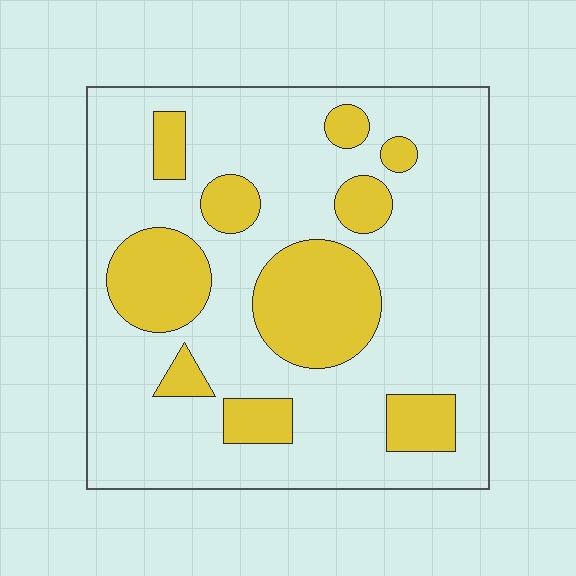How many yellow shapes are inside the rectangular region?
10.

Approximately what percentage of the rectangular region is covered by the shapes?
Approximately 25%.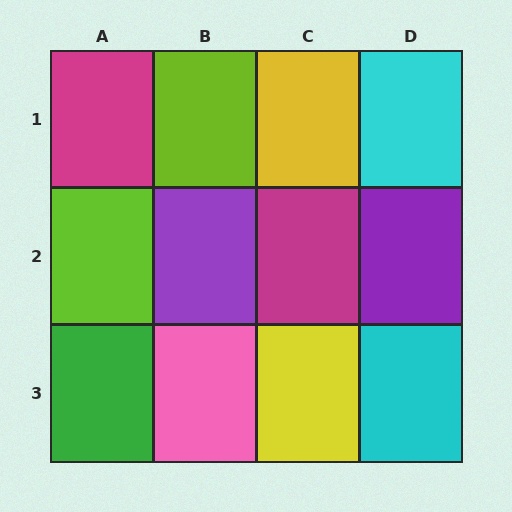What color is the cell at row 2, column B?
Purple.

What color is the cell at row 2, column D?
Purple.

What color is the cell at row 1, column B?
Lime.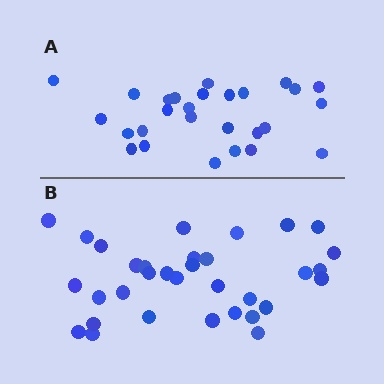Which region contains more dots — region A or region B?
Region B (the bottom region) has more dots.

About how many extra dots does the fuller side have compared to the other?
Region B has about 6 more dots than region A.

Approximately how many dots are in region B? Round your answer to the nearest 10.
About 30 dots. (The exact count is 33, which rounds to 30.)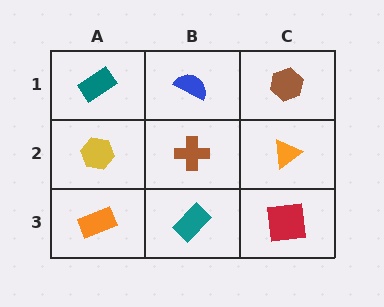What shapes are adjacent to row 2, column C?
A brown hexagon (row 1, column C), a red square (row 3, column C), a brown cross (row 2, column B).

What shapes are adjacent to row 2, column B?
A blue semicircle (row 1, column B), a teal rectangle (row 3, column B), a yellow hexagon (row 2, column A), an orange triangle (row 2, column C).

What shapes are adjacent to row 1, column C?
An orange triangle (row 2, column C), a blue semicircle (row 1, column B).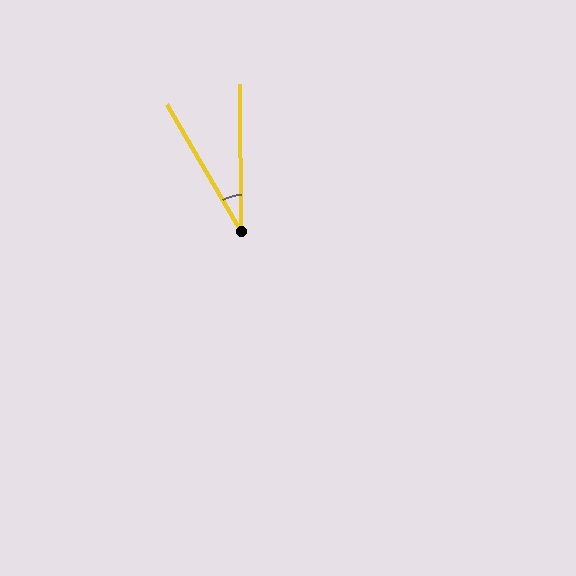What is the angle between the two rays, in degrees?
Approximately 30 degrees.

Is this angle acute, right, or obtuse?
It is acute.